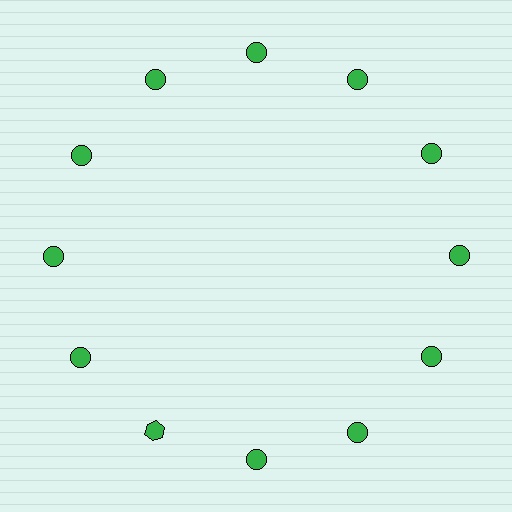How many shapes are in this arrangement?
There are 12 shapes arranged in a ring pattern.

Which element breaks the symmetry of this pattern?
The green hexagon at roughly the 7 o'clock position breaks the symmetry. All other shapes are green circles.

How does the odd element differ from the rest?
It has a different shape: hexagon instead of circle.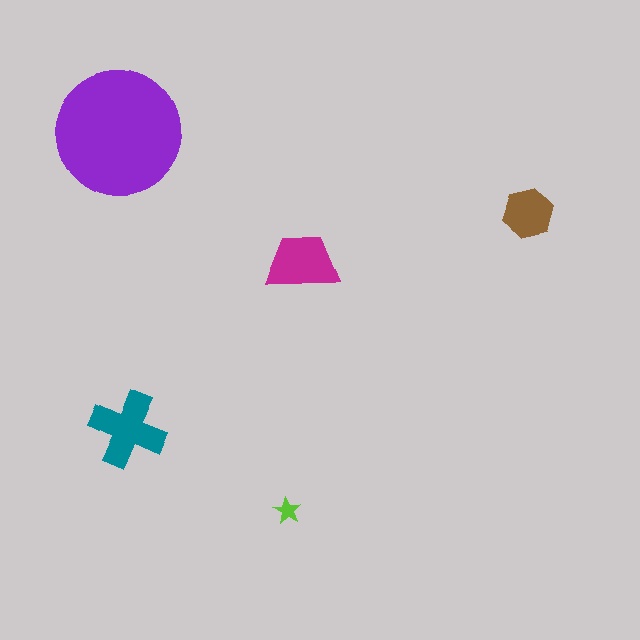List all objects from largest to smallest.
The purple circle, the teal cross, the magenta trapezoid, the brown hexagon, the lime star.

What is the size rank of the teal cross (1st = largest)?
2nd.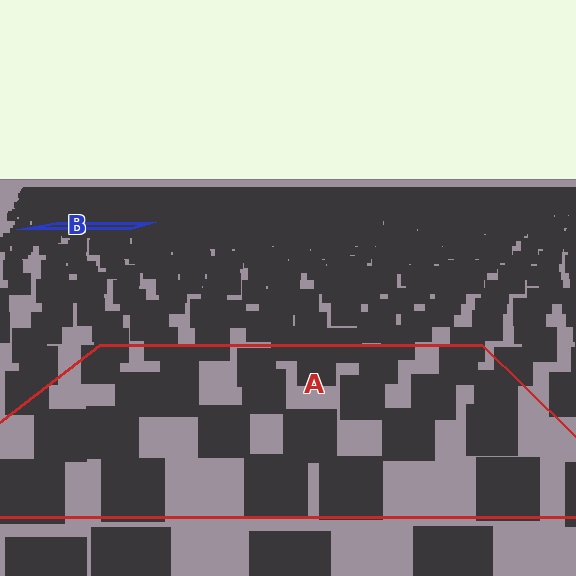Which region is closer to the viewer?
Region A is closer. The texture elements there are larger and more spread out.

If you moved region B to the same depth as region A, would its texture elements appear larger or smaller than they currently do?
They would appear larger. At a closer depth, the same texture elements are projected at a bigger on-screen size.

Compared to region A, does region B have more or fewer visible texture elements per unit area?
Region B has more texture elements per unit area — they are packed more densely because it is farther away.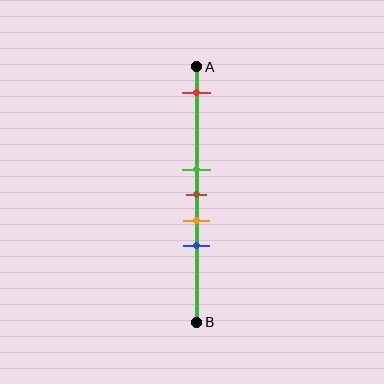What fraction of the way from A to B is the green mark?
The green mark is approximately 40% (0.4) of the way from A to B.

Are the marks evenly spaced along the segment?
No, the marks are not evenly spaced.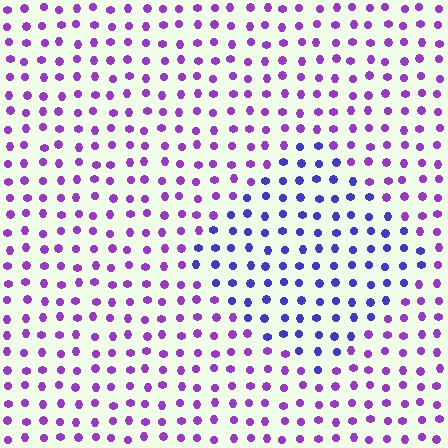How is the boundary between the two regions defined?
The boundary is defined purely by a slight shift in hue (about 37 degrees). Spacing, size, and orientation are identical on both sides.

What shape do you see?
I see a diamond.